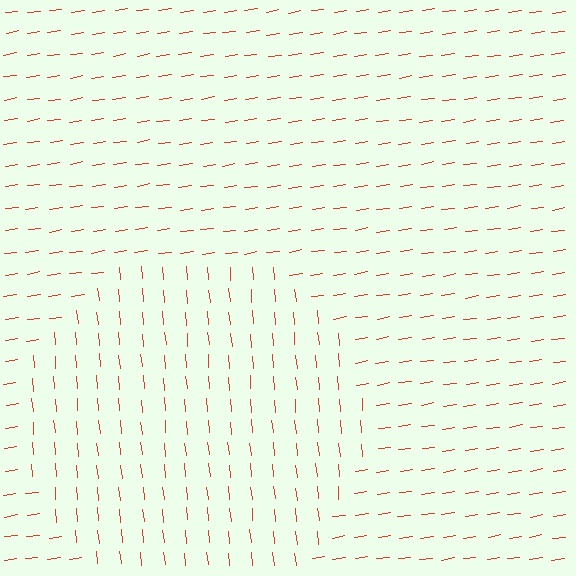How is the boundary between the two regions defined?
The boundary is defined purely by a change in line orientation (approximately 87 degrees difference). All lines are the same color and thickness.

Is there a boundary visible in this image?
Yes, there is a texture boundary formed by a change in line orientation.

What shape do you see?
I see a circle.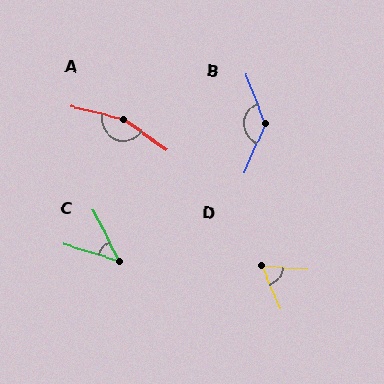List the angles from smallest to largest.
C (46°), D (63°), B (135°), A (159°).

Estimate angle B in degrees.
Approximately 135 degrees.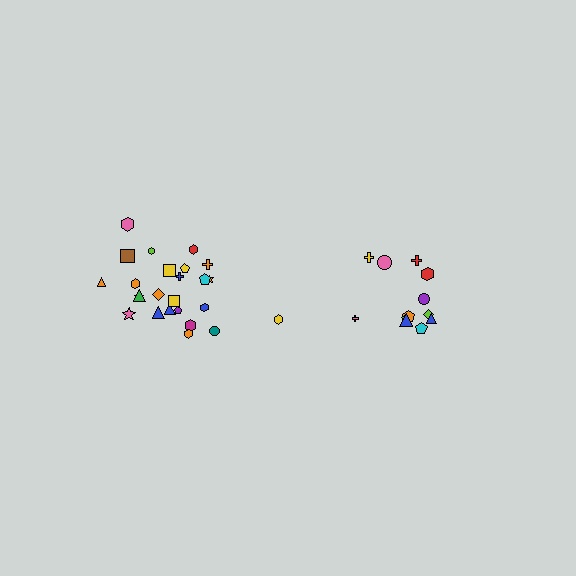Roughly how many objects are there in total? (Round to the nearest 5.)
Roughly 35 objects in total.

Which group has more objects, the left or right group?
The left group.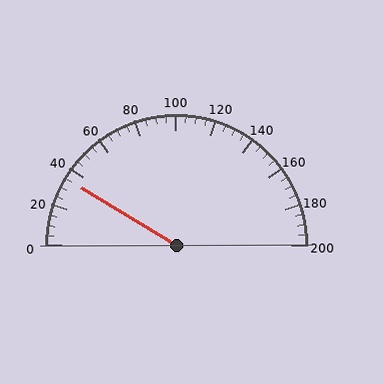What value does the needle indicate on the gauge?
The needle indicates approximately 35.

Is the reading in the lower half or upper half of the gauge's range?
The reading is in the lower half of the range (0 to 200).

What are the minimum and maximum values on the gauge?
The gauge ranges from 0 to 200.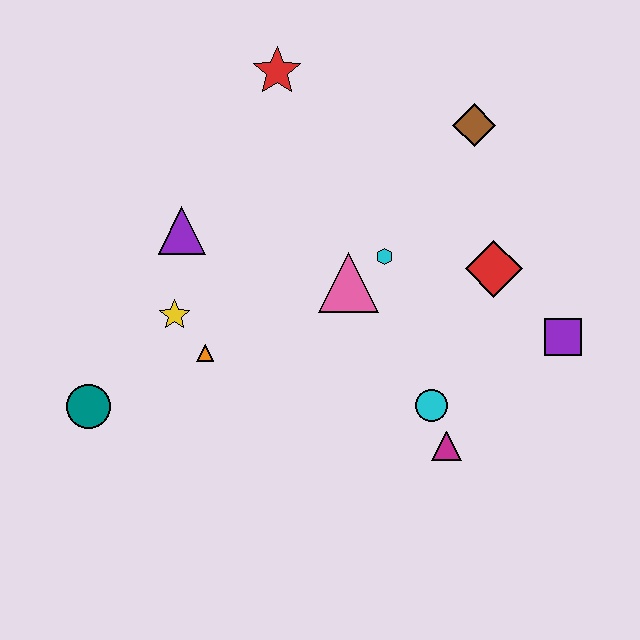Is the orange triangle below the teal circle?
No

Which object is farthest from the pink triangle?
The teal circle is farthest from the pink triangle.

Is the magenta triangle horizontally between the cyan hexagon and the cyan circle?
No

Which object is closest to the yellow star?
The orange triangle is closest to the yellow star.